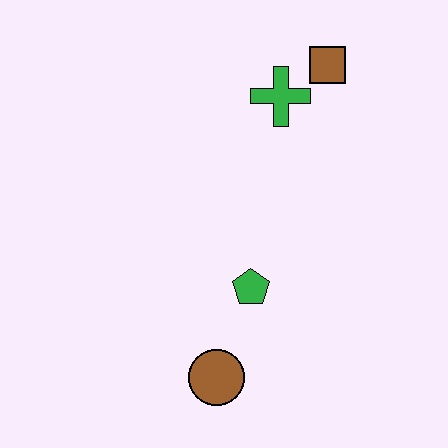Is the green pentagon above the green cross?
No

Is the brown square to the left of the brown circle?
No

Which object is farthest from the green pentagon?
The brown square is farthest from the green pentagon.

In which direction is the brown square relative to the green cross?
The brown square is to the right of the green cross.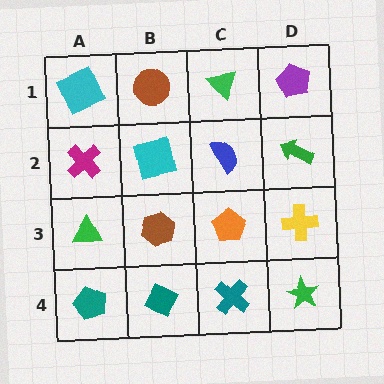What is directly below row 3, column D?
A green star.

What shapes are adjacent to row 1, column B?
A cyan square (row 2, column B), a cyan square (row 1, column A), a green triangle (row 1, column C).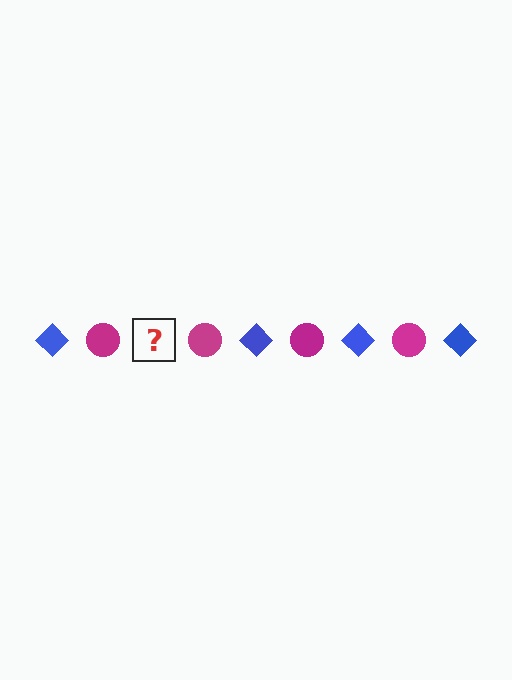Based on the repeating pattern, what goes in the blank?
The blank should be a blue diamond.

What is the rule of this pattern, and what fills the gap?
The rule is that the pattern alternates between blue diamond and magenta circle. The gap should be filled with a blue diamond.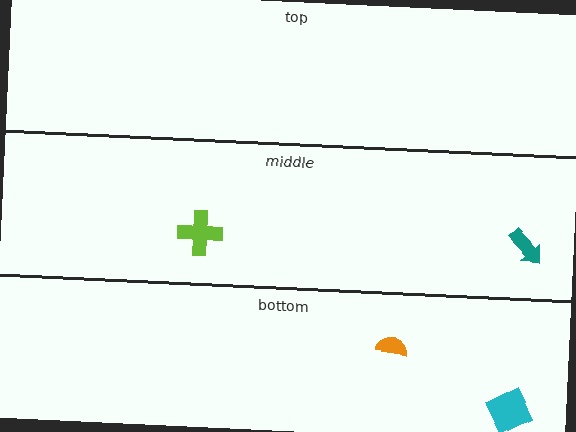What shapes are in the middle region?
The teal arrow, the lime cross.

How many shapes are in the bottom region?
2.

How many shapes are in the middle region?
2.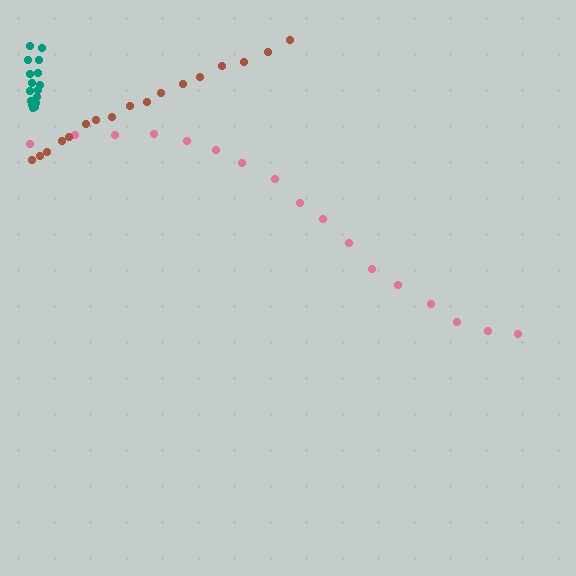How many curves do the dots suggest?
There are 3 distinct paths.